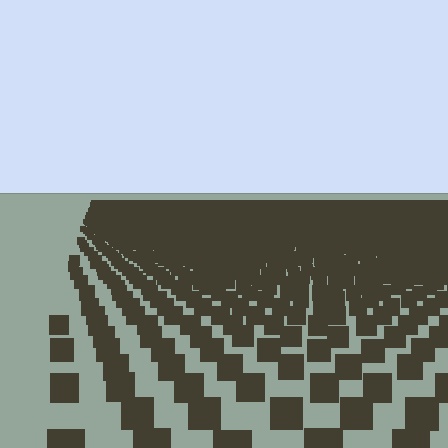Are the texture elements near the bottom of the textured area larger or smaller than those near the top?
Larger. Near the bottom, elements are closer to the viewer and appear at a bigger on-screen size.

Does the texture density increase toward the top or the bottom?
Density increases toward the top.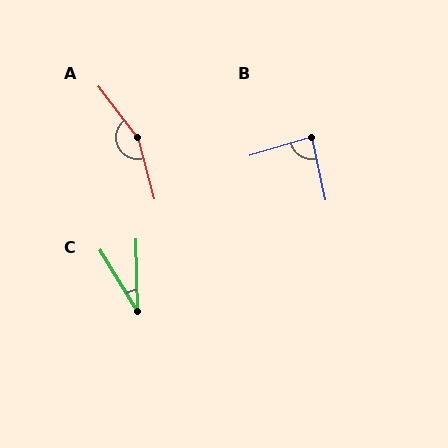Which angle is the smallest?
C, at approximately 31 degrees.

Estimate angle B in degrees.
Approximately 86 degrees.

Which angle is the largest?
A, at approximately 158 degrees.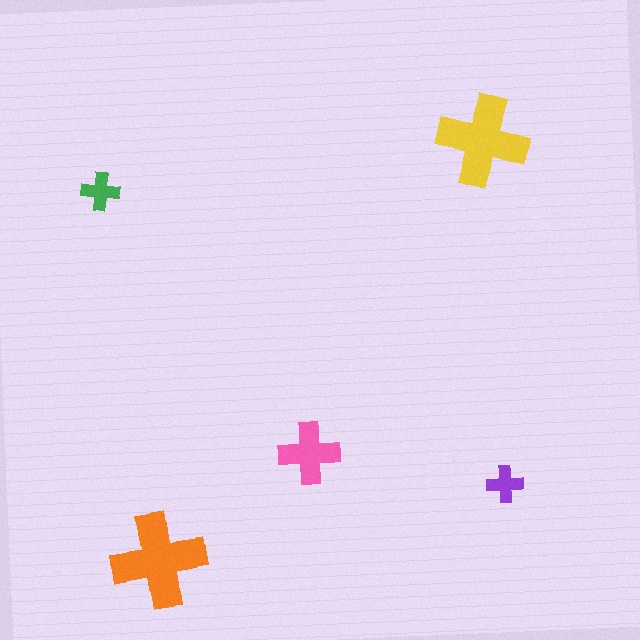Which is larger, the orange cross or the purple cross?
The orange one.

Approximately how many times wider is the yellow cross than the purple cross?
About 2.5 times wider.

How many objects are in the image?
There are 5 objects in the image.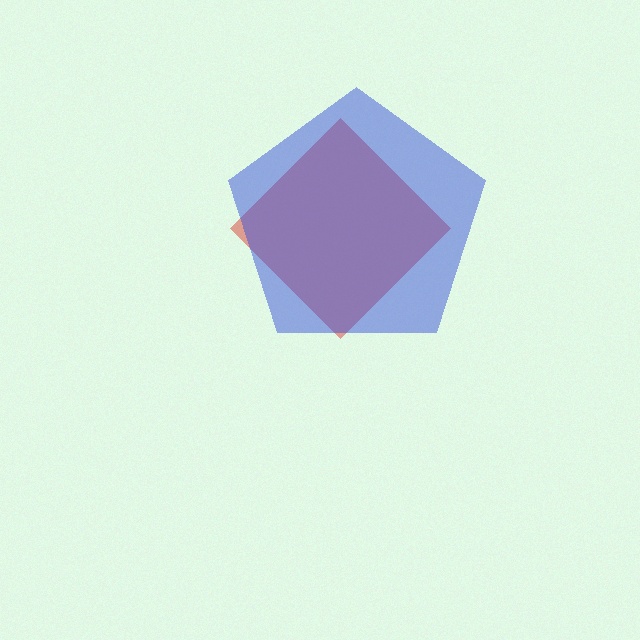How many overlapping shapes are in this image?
There are 2 overlapping shapes in the image.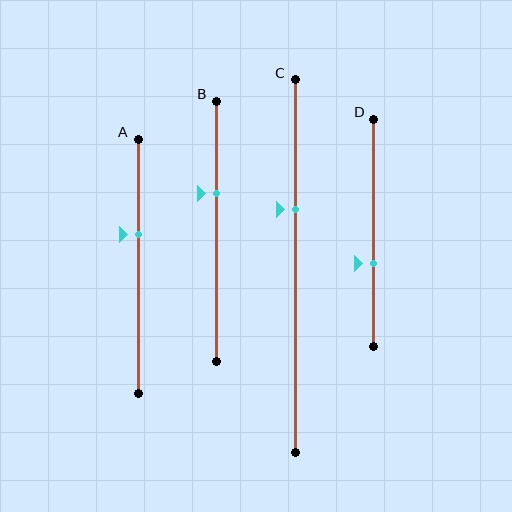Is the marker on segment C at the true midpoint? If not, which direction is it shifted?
No, the marker on segment C is shifted upward by about 15% of the segment length.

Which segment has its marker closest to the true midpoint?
Segment A has its marker closest to the true midpoint.